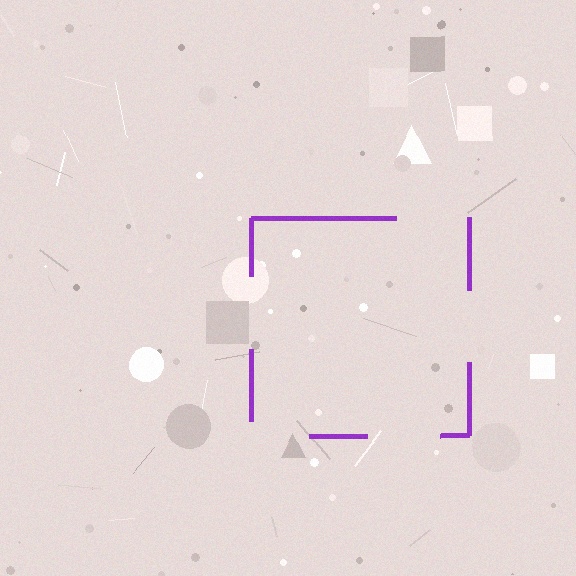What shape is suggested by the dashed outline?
The dashed outline suggests a square.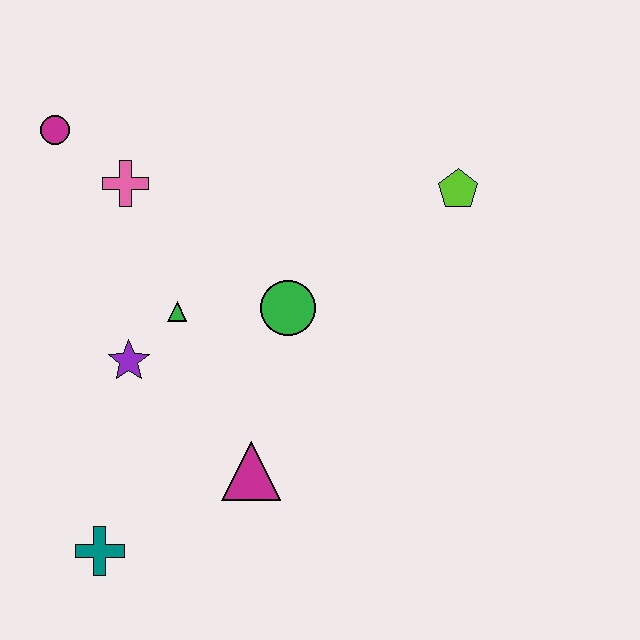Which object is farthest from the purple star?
The lime pentagon is farthest from the purple star.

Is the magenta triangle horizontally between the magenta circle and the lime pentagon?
Yes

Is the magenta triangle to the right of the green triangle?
Yes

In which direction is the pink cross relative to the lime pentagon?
The pink cross is to the left of the lime pentagon.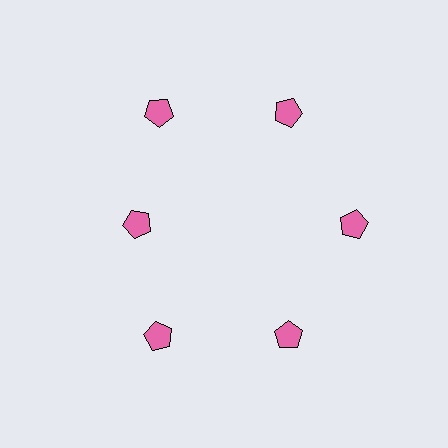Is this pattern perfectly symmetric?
No. The 6 pink pentagons are arranged in a ring, but one element near the 9 o'clock position is pulled inward toward the center, breaking the 6-fold rotational symmetry.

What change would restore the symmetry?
The symmetry would be restored by moving it outward, back onto the ring so that all 6 pentagons sit at equal angles and equal distance from the center.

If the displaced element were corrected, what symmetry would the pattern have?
It would have 6-fold rotational symmetry — the pattern would map onto itself every 60 degrees.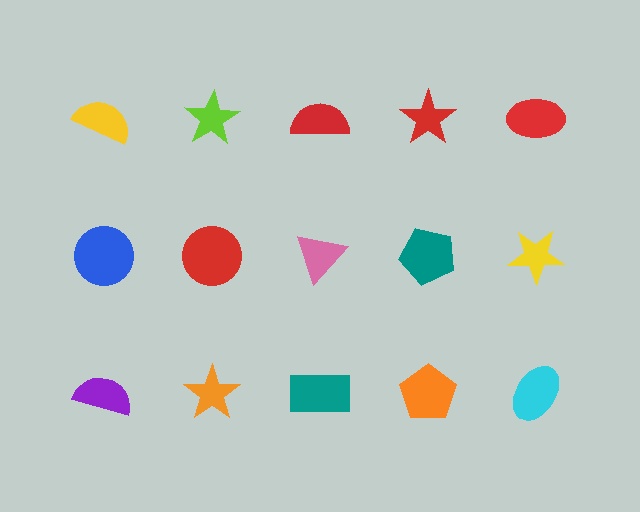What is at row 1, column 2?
A lime star.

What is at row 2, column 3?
A pink triangle.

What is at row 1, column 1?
A yellow semicircle.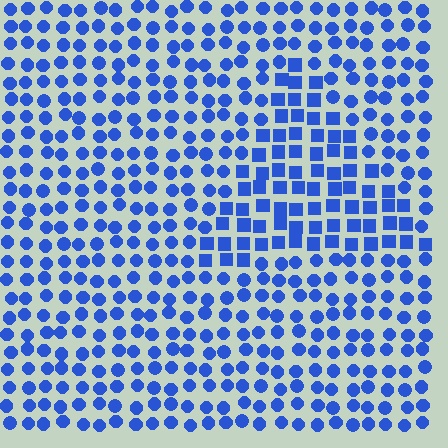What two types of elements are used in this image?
The image uses squares inside the triangle region and circles outside it.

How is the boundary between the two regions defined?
The boundary is defined by a change in element shape: squares inside vs. circles outside. All elements share the same color and spacing.